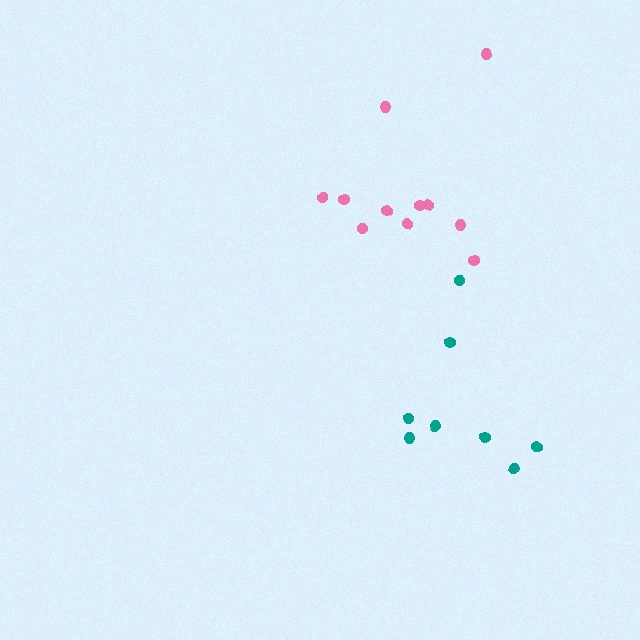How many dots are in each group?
Group 1: 11 dots, Group 2: 8 dots (19 total).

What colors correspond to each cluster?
The clusters are colored: pink, teal.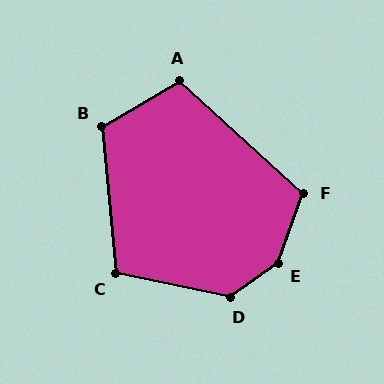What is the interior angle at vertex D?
Approximately 133 degrees (obtuse).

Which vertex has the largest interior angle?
E, at approximately 146 degrees.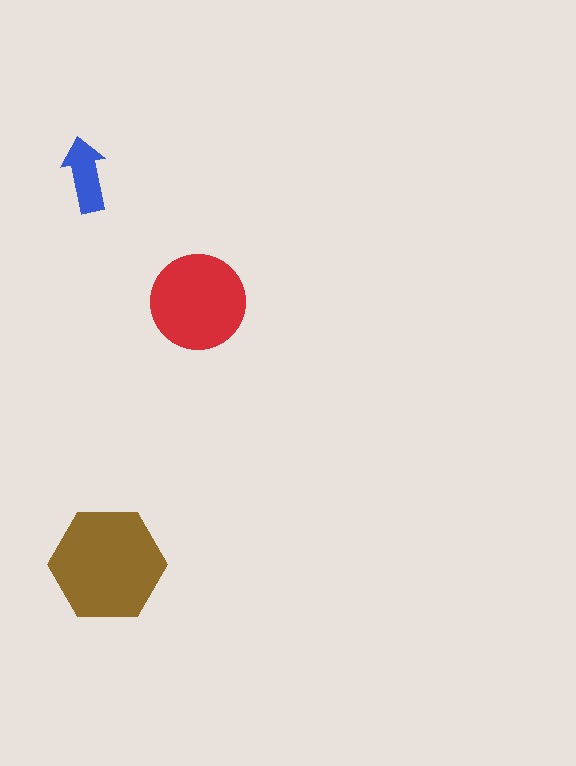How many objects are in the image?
There are 3 objects in the image.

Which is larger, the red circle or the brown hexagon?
The brown hexagon.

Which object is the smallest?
The blue arrow.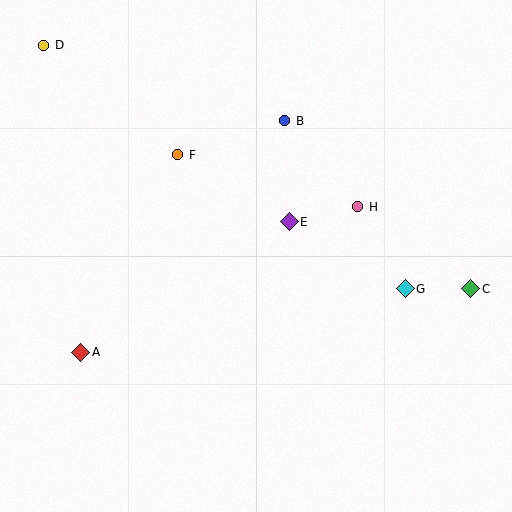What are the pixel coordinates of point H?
Point H is at (358, 207).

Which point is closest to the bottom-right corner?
Point C is closest to the bottom-right corner.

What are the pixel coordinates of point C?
Point C is at (471, 289).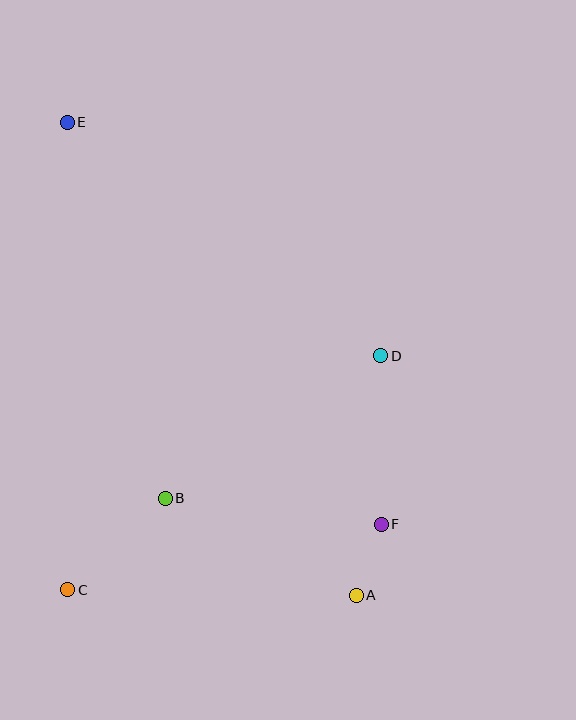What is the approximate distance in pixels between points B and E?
The distance between B and E is approximately 388 pixels.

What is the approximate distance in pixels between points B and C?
The distance between B and C is approximately 134 pixels.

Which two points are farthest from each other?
Points A and E are farthest from each other.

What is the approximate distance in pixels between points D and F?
The distance between D and F is approximately 168 pixels.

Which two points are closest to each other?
Points A and F are closest to each other.